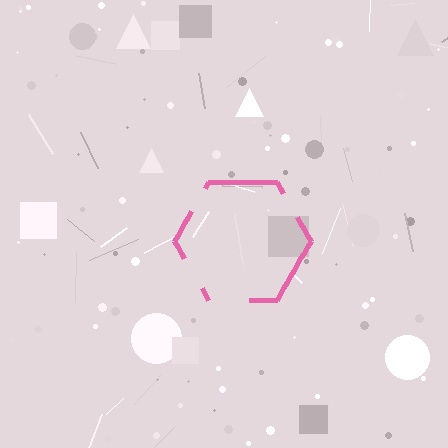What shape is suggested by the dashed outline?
The dashed outline suggests a hexagon.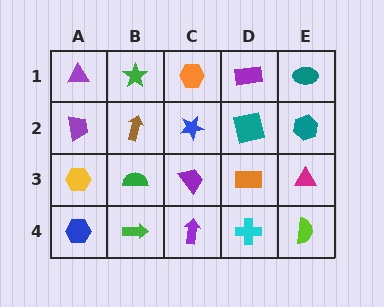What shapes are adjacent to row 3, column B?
A brown arrow (row 2, column B), a green arrow (row 4, column B), a yellow hexagon (row 3, column A), a purple trapezoid (row 3, column C).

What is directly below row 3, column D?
A cyan cross.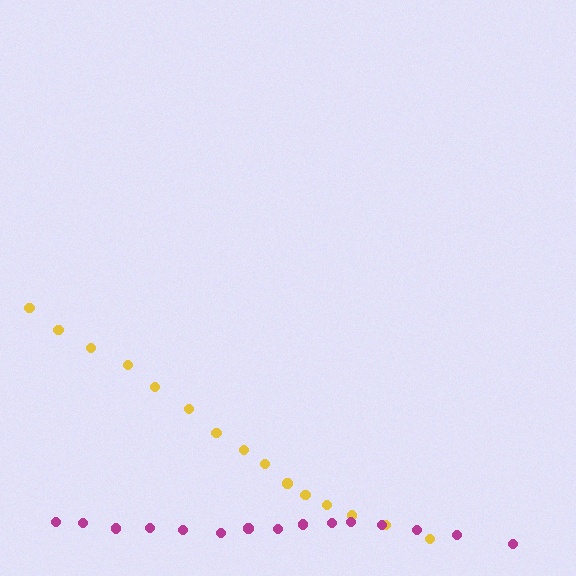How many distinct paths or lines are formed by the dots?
There are 2 distinct paths.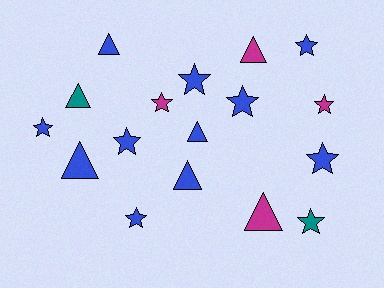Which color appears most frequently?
Blue, with 11 objects.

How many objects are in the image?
There are 17 objects.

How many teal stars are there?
There is 1 teal star.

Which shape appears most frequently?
Star, with 10 objects.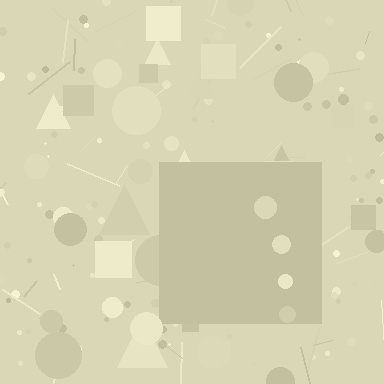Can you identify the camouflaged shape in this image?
The camouflaged shape is a square.